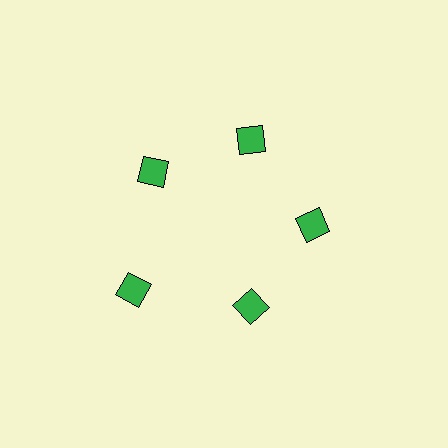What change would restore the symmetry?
The symmetry would be restored by moving it inward, back onto the ring so that all 5 squares sit at equal angles and equal distance from the center.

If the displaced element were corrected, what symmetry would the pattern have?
It would have 5-fold rotational symmetry — the pattern would map onto itself every 72 degrees.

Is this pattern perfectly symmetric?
No. The 5 green squares are arranged in a ring, but one element near the 8 o'clock position is pushed outward from the center, breaking the 5-fold rotational symmetry.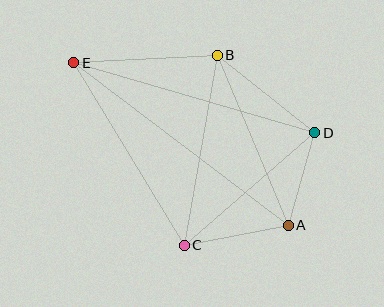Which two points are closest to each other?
Points A and D are closest to each other.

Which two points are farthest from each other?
Points A and E are farthest from each other.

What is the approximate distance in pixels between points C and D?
The distance between C and D is approximately 173 pixels.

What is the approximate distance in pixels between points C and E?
The distance between C and E is approximately 214 pixels.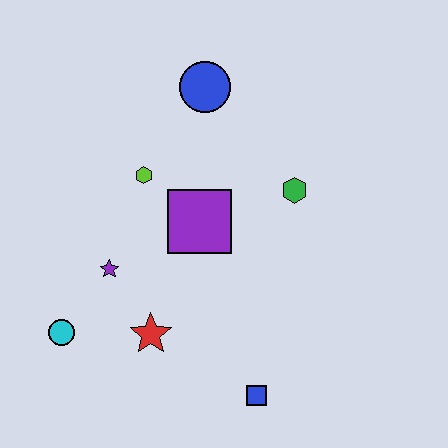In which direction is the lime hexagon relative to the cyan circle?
The lime hexagon is above the cyan circle.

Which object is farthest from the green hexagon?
The cyan circle is farthest from the green hexagon.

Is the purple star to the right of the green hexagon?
No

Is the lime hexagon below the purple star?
No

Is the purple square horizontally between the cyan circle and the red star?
No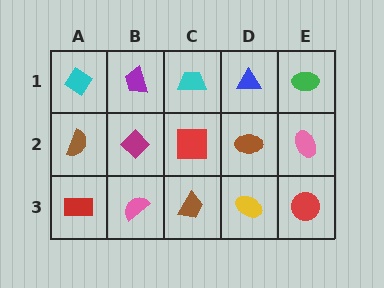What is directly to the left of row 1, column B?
A cyan diamond.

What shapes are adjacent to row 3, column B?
A magenta diamond (row 2, column B), a red rectangle (row 3, column A), a brown trapezoid (row 3, column C).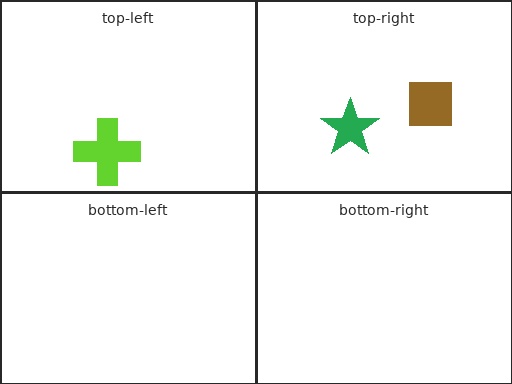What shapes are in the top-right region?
The brown square, the green star.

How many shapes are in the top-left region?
1.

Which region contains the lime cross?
The top-left region.